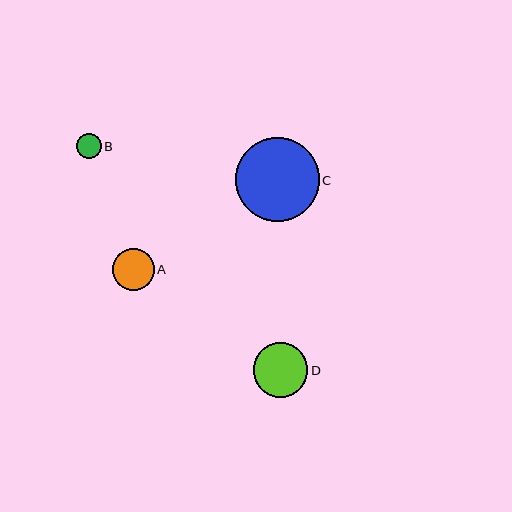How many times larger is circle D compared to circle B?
Circle D is approximately 2.2 times the size of circle B.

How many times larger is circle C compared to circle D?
Circle C is approximately 1.5 times the size of circle D.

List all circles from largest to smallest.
From largest to smallest: C, D, A, B.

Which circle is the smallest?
Circle B is the smallest with a size of approximately 25 pixels.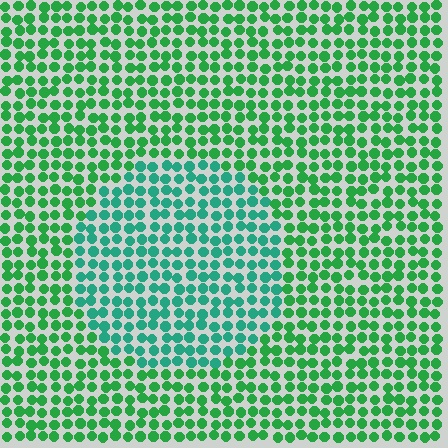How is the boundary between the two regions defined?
The boundary is defined purely by a slight shift in hue (about 31 degrees). Spacing, size, and orientation are identical on both sides.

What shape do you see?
I see a circle.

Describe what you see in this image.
The image is filled with small green elements in a uniform arrangement. A circle-shaped region is visible where the elements are tinted to a slightly different hue, forming a subtle color boundary.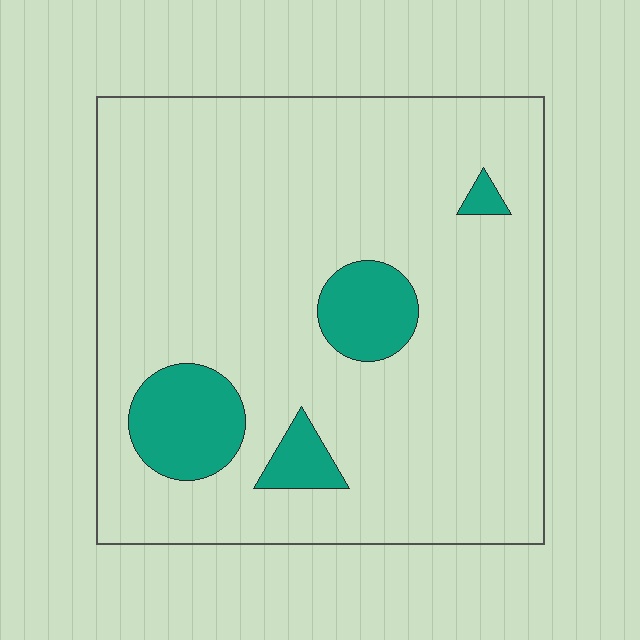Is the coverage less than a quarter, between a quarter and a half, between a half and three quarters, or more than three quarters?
Less than a quarter.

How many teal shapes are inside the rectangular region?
4.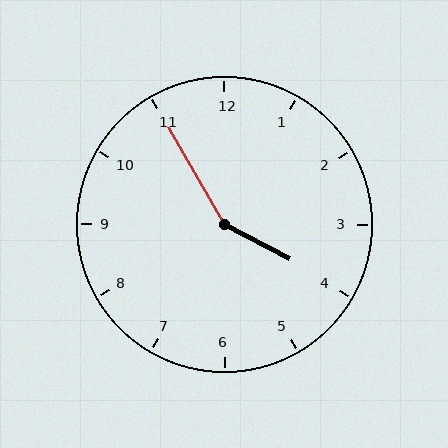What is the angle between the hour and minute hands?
Approximately 148 degrees.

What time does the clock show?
3:55.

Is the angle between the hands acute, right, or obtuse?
It is obtuse.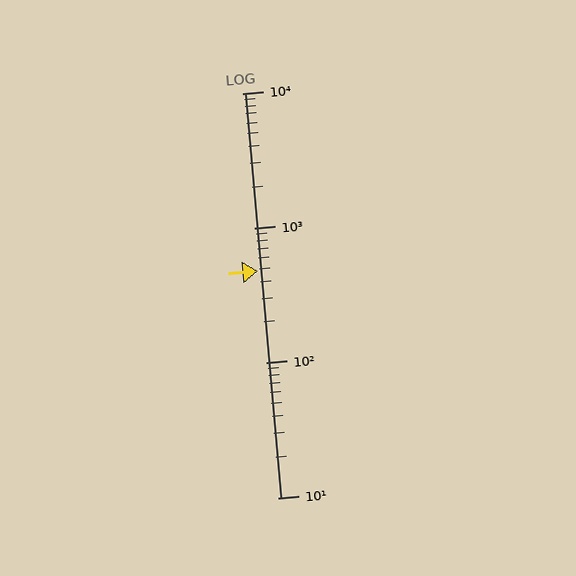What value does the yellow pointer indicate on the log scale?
The pointer indicates approximately 480.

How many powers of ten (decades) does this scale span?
The scale spans 3 decades, from 10 to 10000.